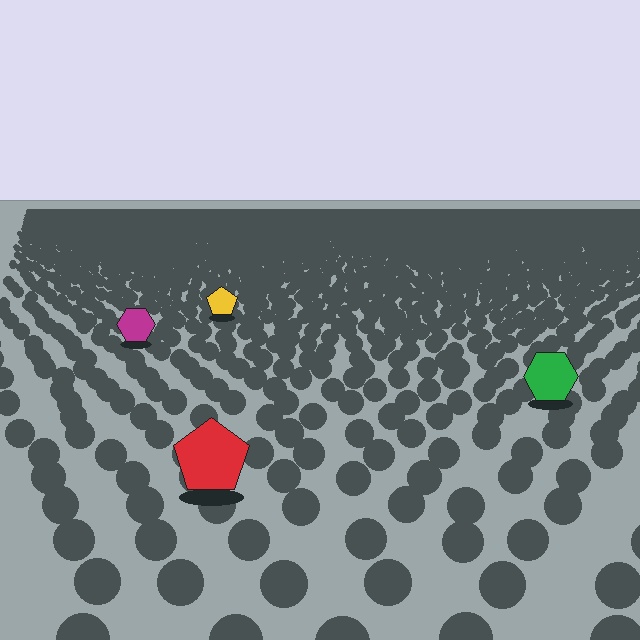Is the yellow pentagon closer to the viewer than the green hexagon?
No. The green hexagon is closer — you can tell from the texture gradient: the ground texture is coarser near it.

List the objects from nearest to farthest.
From nearest to farthest: the red pentagon, the green hexagon, the magenta hexagon, the yellow pentagon.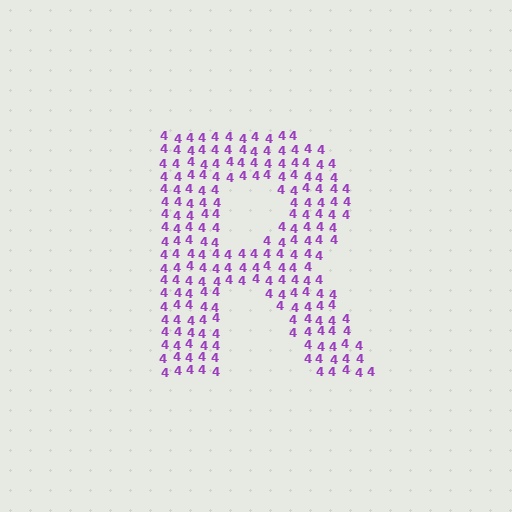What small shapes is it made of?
It is made of small digit 4's.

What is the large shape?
The large shape is the letter R.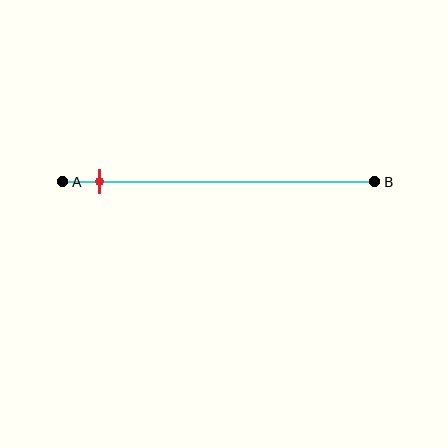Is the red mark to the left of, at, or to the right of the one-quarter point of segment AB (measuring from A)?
The red mark is to the left of the one-quarter point of segment AB.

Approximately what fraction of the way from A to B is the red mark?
The red mark is approximately 10% of the way from A to B.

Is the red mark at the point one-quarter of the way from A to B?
No, the mark is at about 10% from A, not at the 25% one-quarter point.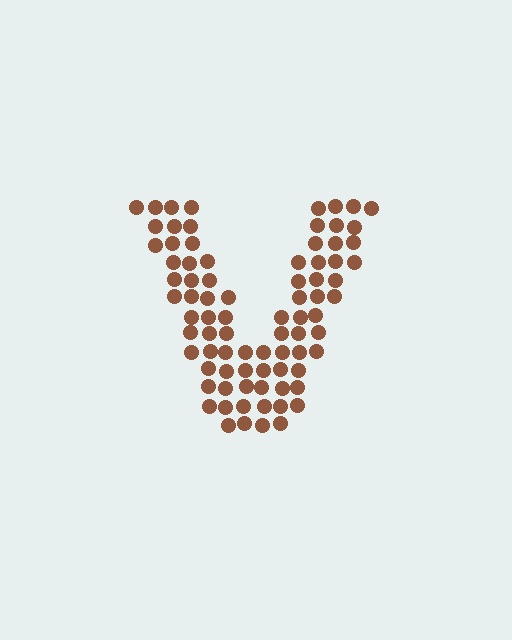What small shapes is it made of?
It is made of small circles.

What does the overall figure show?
The overall figure shows the letter V.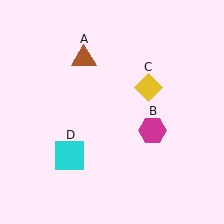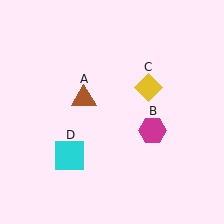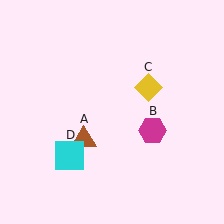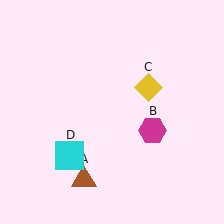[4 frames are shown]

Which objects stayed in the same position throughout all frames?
Magenta hexagon (object B) and yellow diamond (object C) and cyan square (object D) remained stationary.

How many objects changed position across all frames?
1 object changed position: brown triangle (object A).